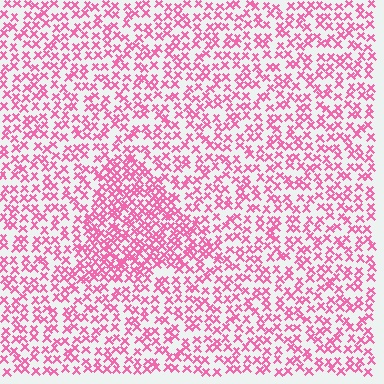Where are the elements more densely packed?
The elements are more densely packed inside the triangle boundary.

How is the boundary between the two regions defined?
The boundary is defined by a change in element density (approximately 1.8x ratio). All elements are the same color, size, and shape.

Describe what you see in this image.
The image contains small pink elements arranged at two different densities. A triangle-shaped region is visible where the elements are more densely packed than the surrounding area.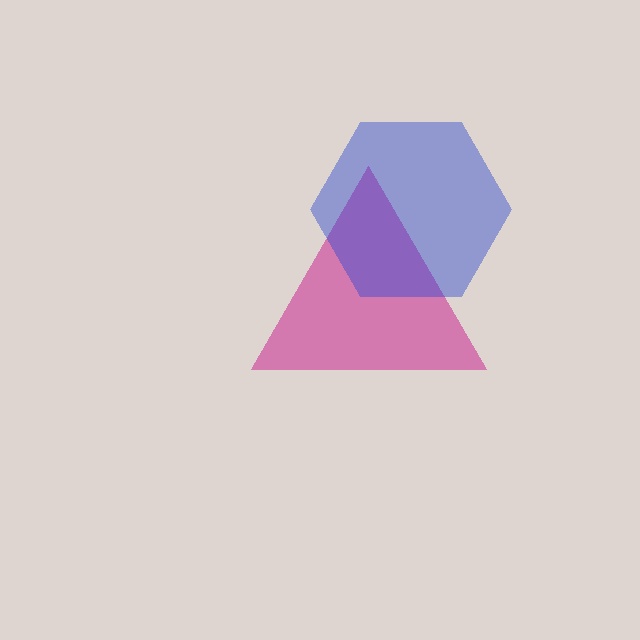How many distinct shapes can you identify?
There are 2 distinct shapes: a magenta triangle, a blue hexagon.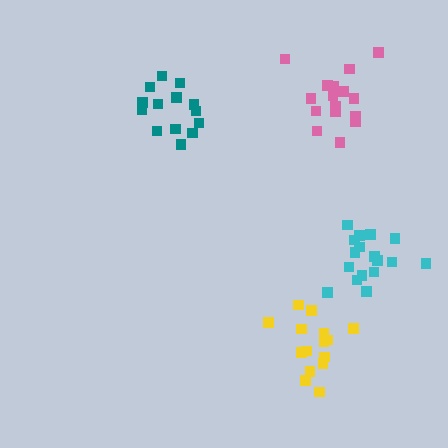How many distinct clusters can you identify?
There are 4 distinct clusters.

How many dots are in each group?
Group 1: 15 dots, Group 2: 17 dots, Group 3: 14 dots, Group 4: 16 dots (62 total).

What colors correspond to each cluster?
The clusters are colored: yellow, cyan, teal, pink.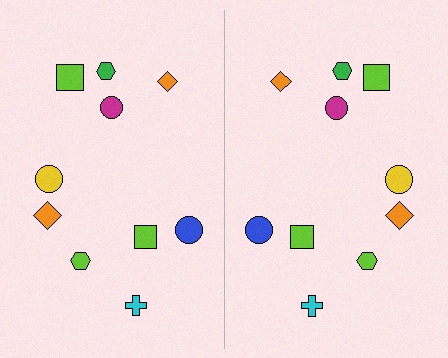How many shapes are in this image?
There are 20 shapes in this image.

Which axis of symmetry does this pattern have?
The pattern has a vertical axis of symmetry running through the center of the image.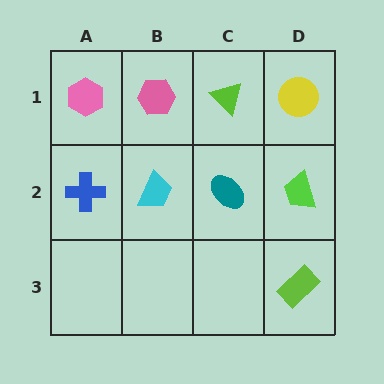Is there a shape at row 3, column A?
No, that cell is empty.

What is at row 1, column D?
A yellow circle.